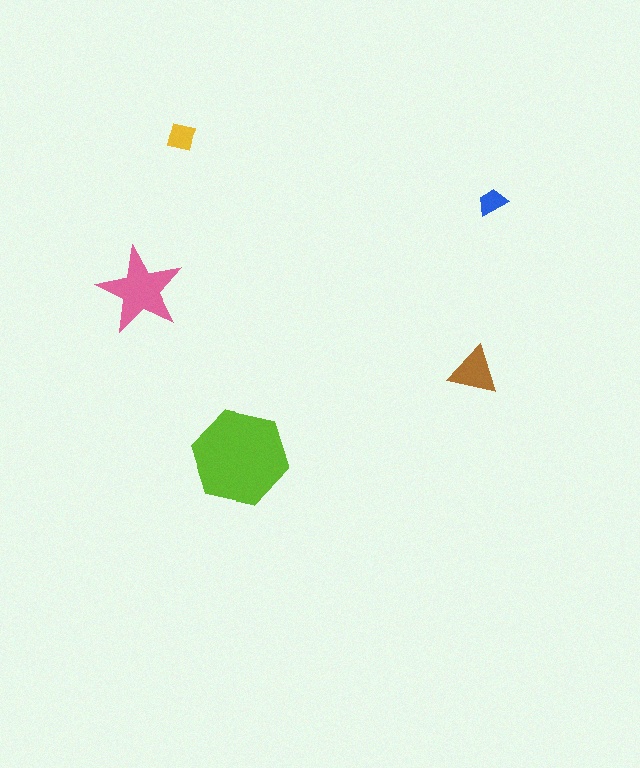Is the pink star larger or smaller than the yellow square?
Larger.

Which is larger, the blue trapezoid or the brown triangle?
The brown triangle.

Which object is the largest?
The lime hexagon.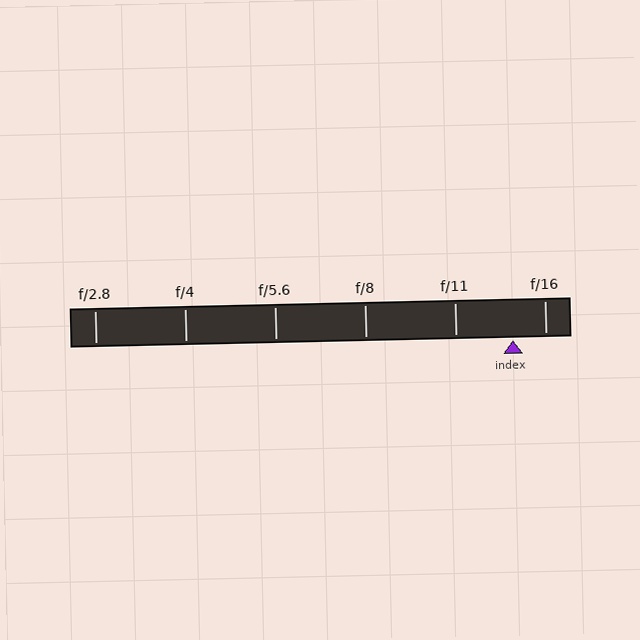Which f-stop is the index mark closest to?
The index mark is closest to f/16.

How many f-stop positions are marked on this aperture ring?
There are 6 f-stop positions marked.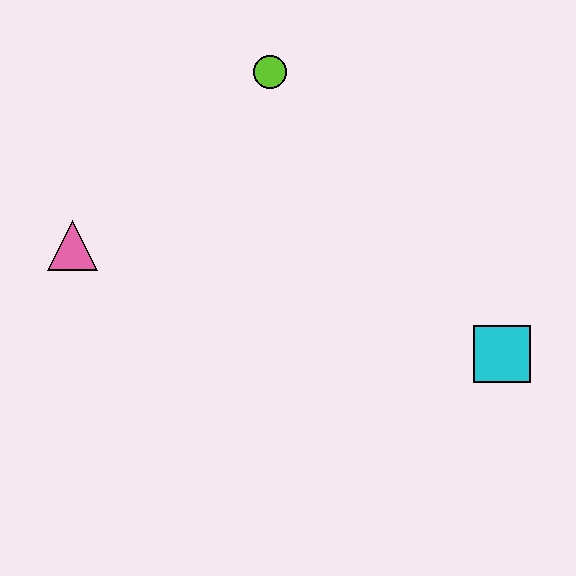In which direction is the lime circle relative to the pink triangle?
The lime circle is to the right of the pink triangle.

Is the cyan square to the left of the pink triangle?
No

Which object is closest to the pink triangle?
The lime circle is closest to the pink triangle.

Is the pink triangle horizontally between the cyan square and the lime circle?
No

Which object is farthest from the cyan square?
The pink triangle is farthest from the cyan square.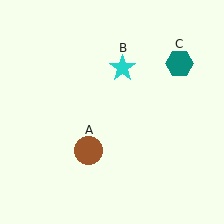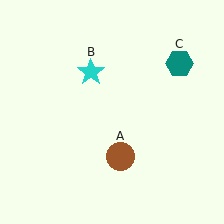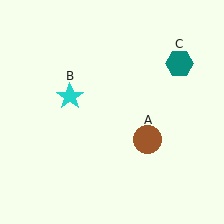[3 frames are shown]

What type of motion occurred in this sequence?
The brown circle (object A), cyan star (object B) rotated counterclockwise around the center of the scene.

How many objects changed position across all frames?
2 objects changed position: brown circle (object A), cyan star (object B).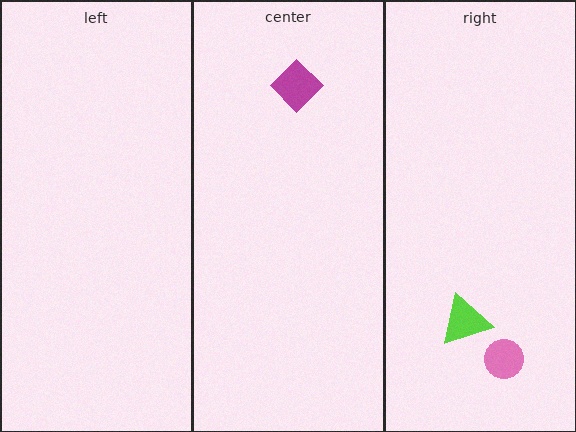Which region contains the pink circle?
The right region.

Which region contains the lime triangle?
The right region.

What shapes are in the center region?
The magenta diamond.